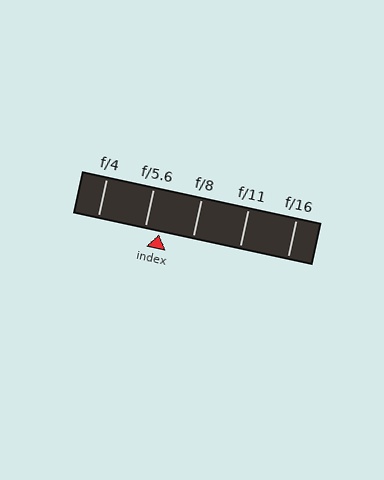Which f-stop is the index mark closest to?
The index mark is closest to f/5.6.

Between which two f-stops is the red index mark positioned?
The index mark is between f/5.6 and f/8.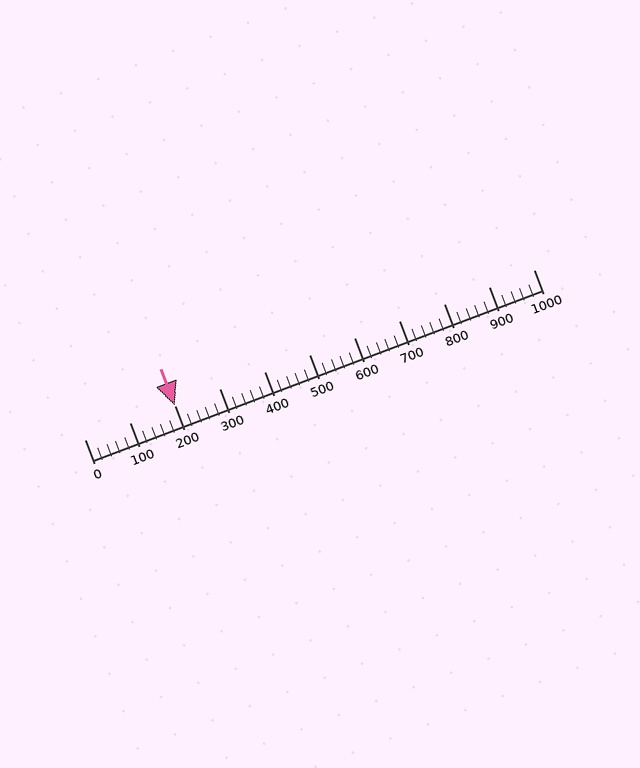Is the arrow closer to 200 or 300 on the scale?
The arrow is closer to 200.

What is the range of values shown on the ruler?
The ruler shows values from 0 to 1000.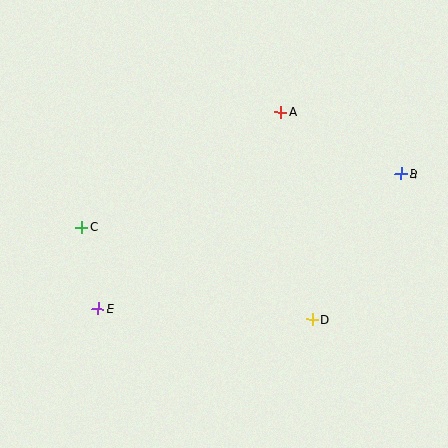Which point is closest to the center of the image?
Point A at (281, 112) is closest to the center.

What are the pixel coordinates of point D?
Point D is at (312, 319).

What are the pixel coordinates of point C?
Point C is at (82, 227).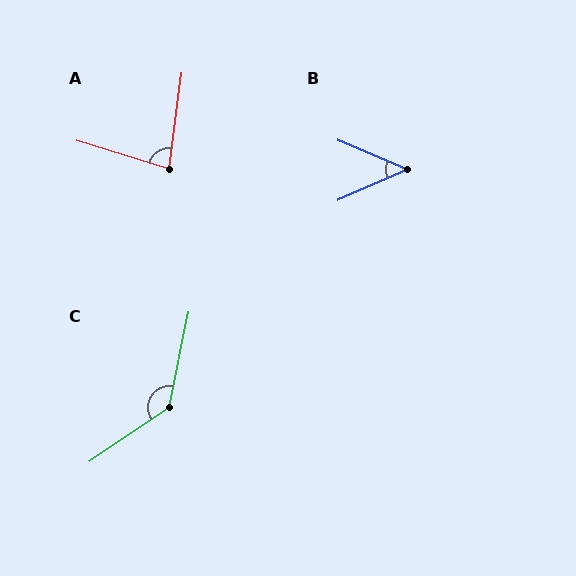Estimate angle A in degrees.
Approximately 81 degrees.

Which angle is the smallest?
B, at approximately 47 degrees.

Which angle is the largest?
C, at approximately 136 degrees.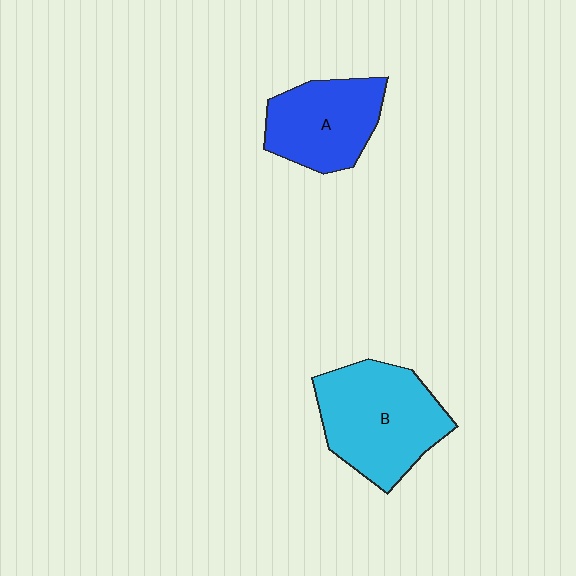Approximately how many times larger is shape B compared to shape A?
Approximately 1.3 times.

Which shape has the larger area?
Shape B (cyan).